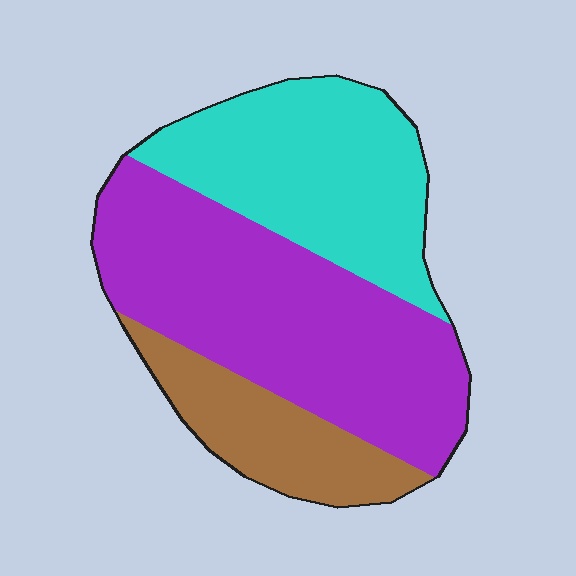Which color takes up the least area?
Brown, at roughly 20%.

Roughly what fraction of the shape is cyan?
Cyan takes up about one third (1/3) of the shape.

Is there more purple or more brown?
Purple.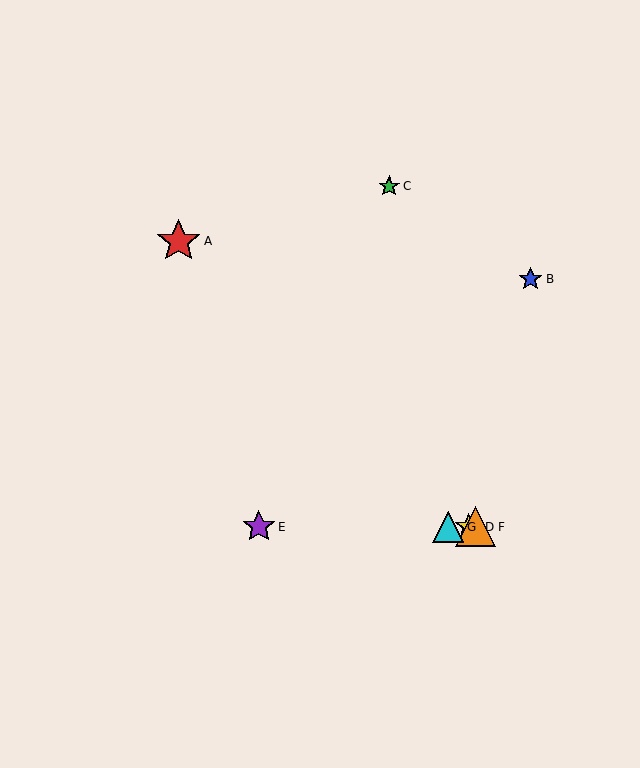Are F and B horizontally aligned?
No, F is at y≈526 and B is at y≈279.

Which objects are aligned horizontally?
Objects D, E, F, G are aligned horizontally.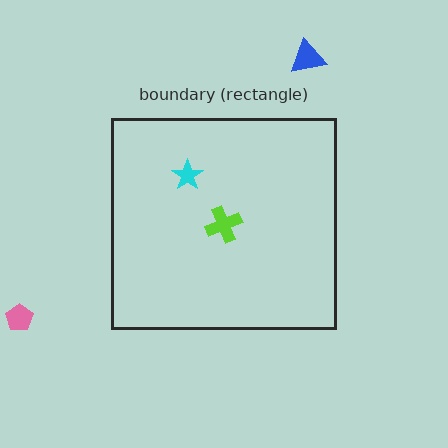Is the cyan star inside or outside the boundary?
Inside.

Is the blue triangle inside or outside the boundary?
Outside.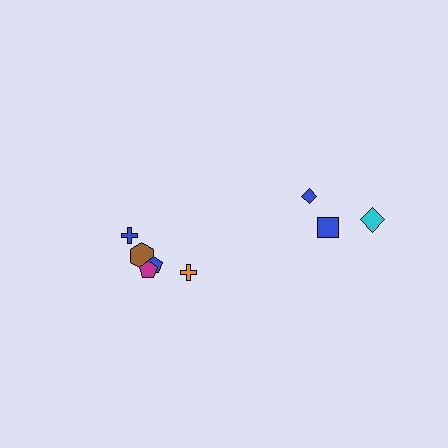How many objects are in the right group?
There are 3 objects.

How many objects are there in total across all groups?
There are 8 objects.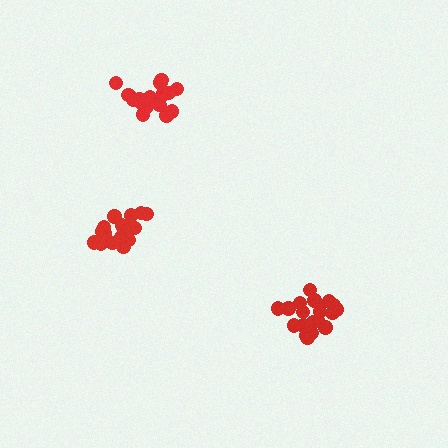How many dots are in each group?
Group 1: 21 dots, Group 2: 18 dots, Group 3: 21 dots (60 total).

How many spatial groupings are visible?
There are 3 spatial groupings.